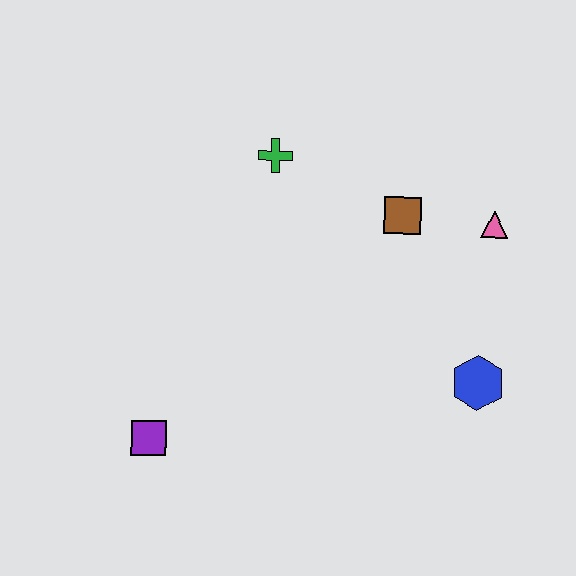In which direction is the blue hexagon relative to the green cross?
The blue hexagon is below the green cross.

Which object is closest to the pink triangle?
The brown square is closest to the pink triangle.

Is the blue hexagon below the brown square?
Yes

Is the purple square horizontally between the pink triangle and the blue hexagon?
No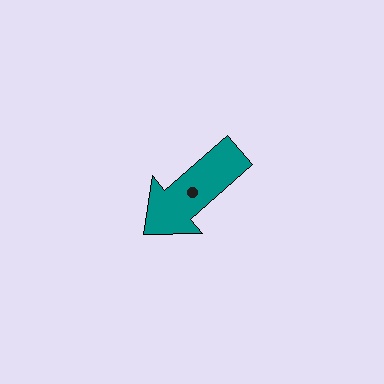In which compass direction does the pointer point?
Southwest.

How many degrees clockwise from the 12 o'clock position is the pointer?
Approximately 229 degrees.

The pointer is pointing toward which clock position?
Roughly 8 o'clock.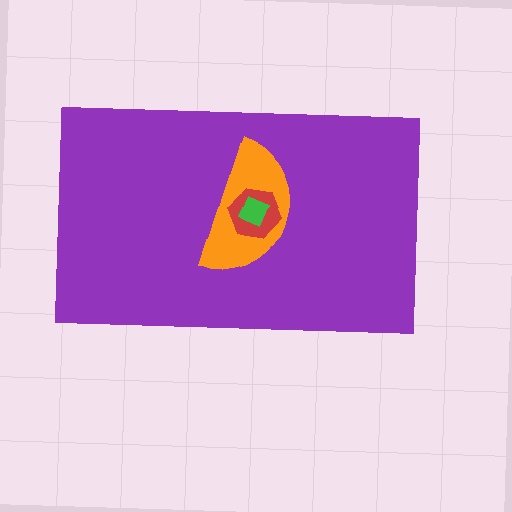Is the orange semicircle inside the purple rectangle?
Yes.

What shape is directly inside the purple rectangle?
The orange semicircle.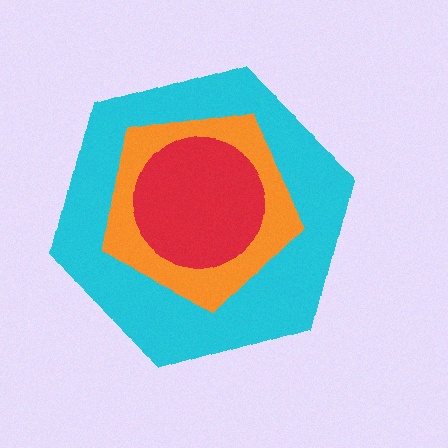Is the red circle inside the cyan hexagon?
Yes.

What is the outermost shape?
The cyan hexagon.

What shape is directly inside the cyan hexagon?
The orange pentagon.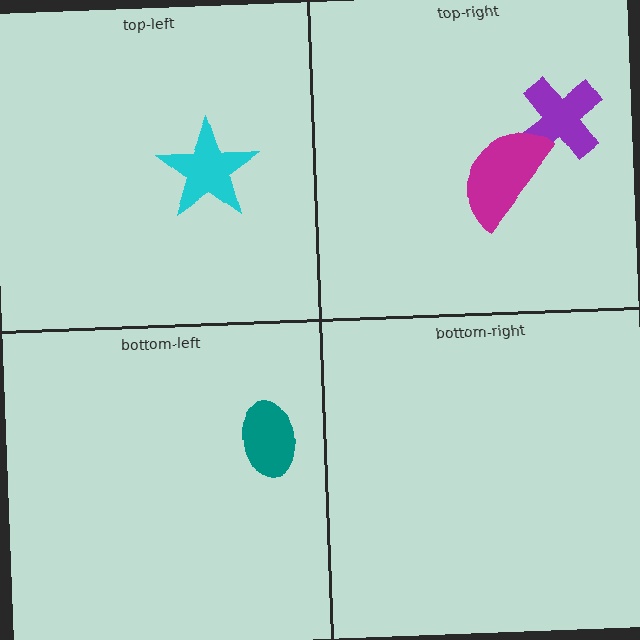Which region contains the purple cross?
The top-right region.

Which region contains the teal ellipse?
The bottom-left region.